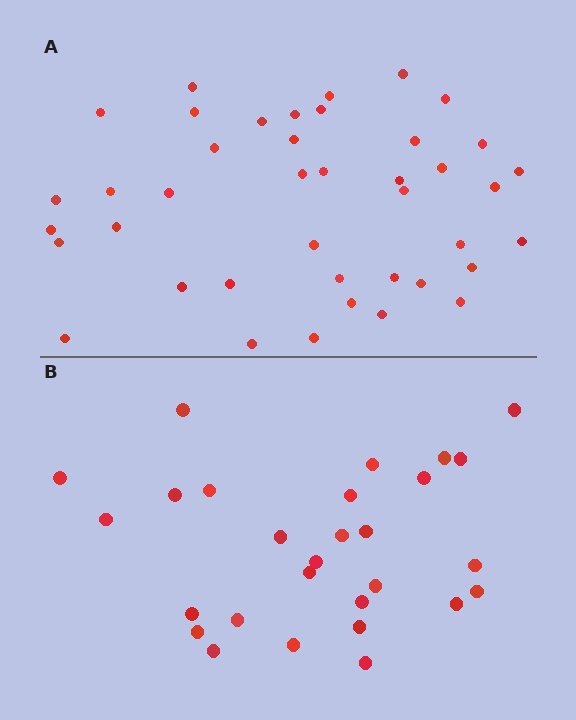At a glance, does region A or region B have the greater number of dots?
Region A (the top region) has more dots.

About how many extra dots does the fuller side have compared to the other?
Region A has approximately 15 more dots than region B.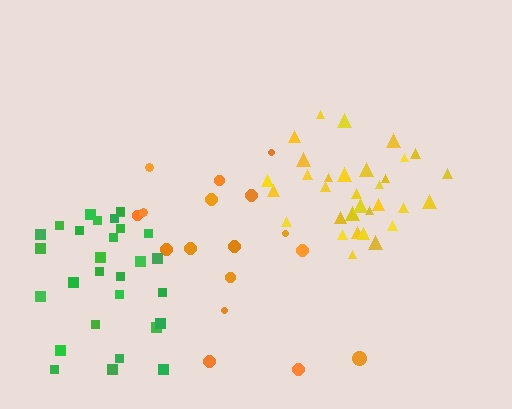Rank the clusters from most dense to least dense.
yellow, green, orange.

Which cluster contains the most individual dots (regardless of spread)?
Yellow (32).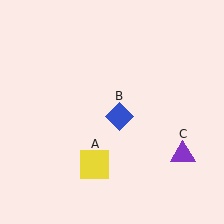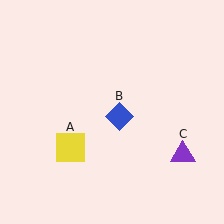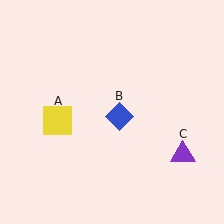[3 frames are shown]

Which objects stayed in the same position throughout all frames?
Blue diamond (object B) and purple triangle (object C) remained stationary.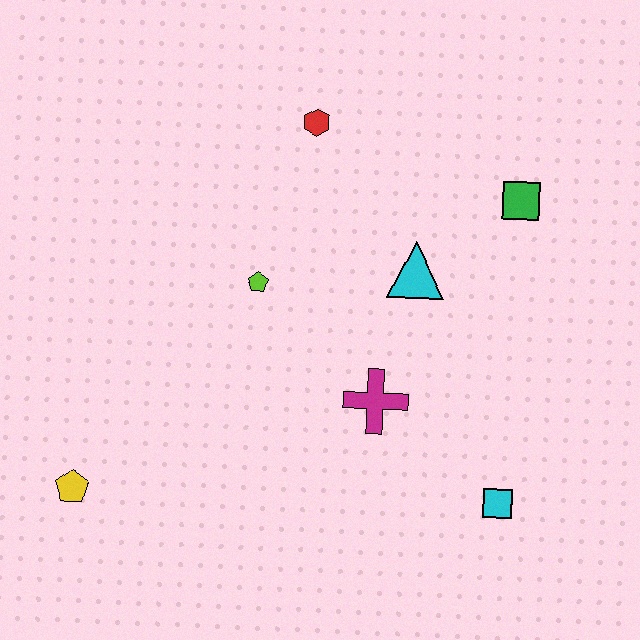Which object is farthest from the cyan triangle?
The yellow pentagon is farthest from the cyan triangle.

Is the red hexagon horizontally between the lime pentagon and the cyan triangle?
Yes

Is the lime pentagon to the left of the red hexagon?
Yes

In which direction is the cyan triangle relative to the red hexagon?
The cyan triangle is below the red hexagon.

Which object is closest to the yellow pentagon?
The lime pentagon is closest to the yellow pentagon.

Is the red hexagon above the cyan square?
Yes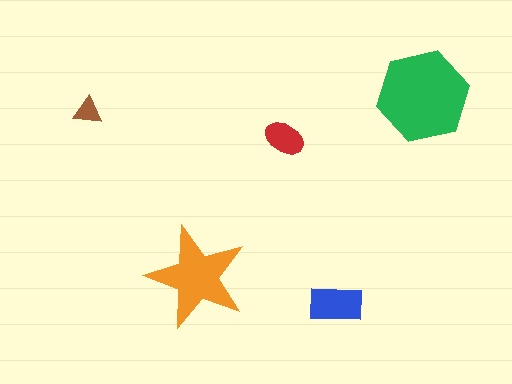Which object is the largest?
The green hexagon.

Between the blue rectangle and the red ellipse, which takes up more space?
The blue rectangle.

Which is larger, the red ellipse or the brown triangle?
The red ellipse.